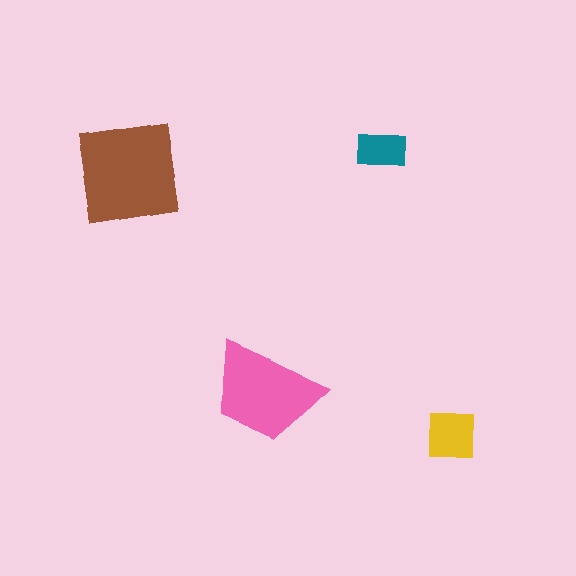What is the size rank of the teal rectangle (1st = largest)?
4th.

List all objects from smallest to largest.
The teal rectangle, the yellow square, the pink trapezoid, the brown square.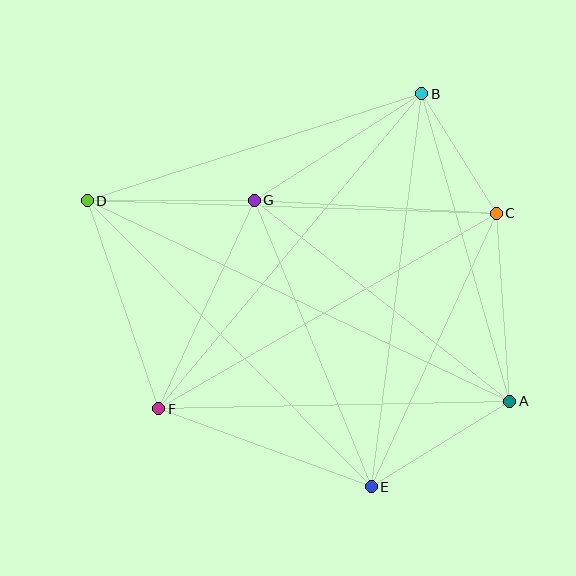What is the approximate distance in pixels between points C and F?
The distance between C and F is approximately 390 pixels.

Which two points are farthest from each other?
Points A and D are farthest from each other.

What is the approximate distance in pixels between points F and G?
The distance between F and G is approximately 230 pixels.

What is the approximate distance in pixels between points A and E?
The distance between A and E is approximately 163 pixels.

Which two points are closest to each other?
Points B and C are closest to each other.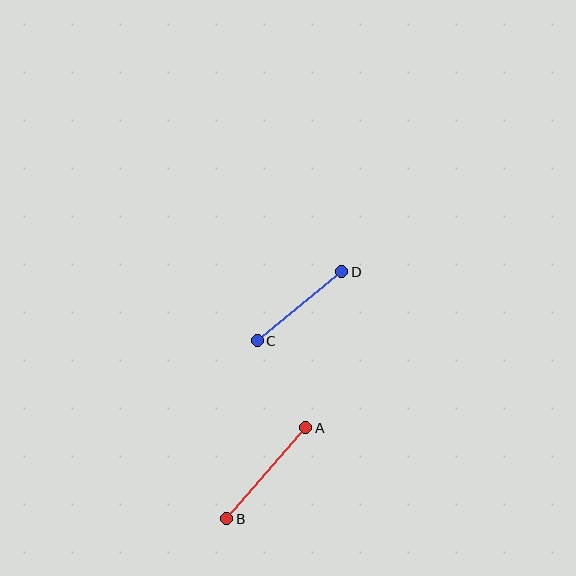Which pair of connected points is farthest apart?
Points A and B are farthest apart.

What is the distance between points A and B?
The distance is approximately 121 pixels.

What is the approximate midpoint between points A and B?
The midpoint is at approximately (266, 473) pixels.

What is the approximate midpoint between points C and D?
The midpoint is at approximately (300, 306) pixels.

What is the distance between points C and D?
The distance is approximately 109 pixels.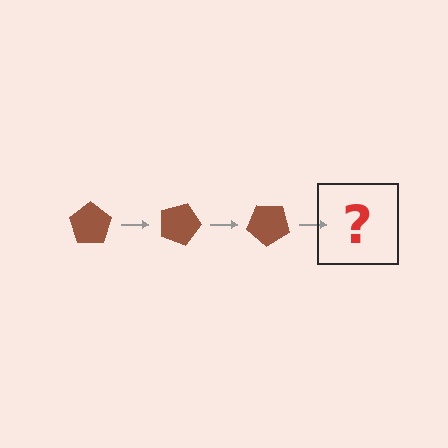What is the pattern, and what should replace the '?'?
The pattern is that the pentagon rotates 20 degrees each step. The '?' should be a brown pentagon rotated 60 degrees.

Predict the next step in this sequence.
The next step is a brown pentagon rotated 60 degrees.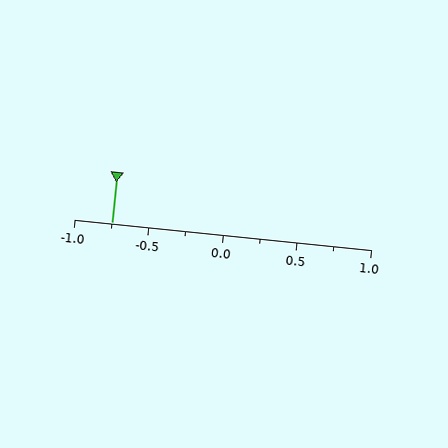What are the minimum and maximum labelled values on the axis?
The axis runs from -1.0 to 1.0.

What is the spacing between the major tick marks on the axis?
The major ticks are spaced 0.5 apart.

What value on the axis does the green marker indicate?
The marker indicates approximately -0.75.